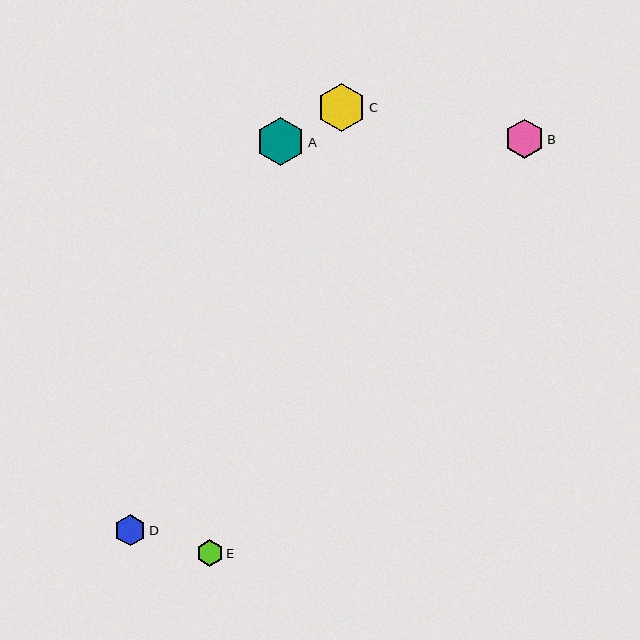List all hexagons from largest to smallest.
From largest to smallest: A, C, B, D, E.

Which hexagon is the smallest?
Hexagon E is the smallest with a size of approximately 27 pixels.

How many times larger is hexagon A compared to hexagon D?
Hexagon A is approximately 1.6 times the size of hexagon D.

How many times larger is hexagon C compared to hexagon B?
Hexagon C is approximately 1.2 times the size of hexagon B.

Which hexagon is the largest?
Hexagon A is the largest with a size of approximately 48 pixels.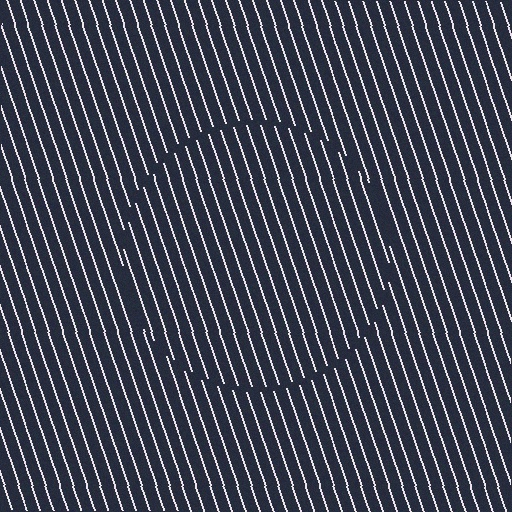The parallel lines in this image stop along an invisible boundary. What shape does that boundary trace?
An illusory circle. The interior of the shape contains the same grating, shifted by half a period — the contour is defined by the phase discontinuity where line-ends from the inner and outer gratings abut.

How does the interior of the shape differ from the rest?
The interior of the shape contains the same grating, shifted by half a period — the contour is defined by the phase discontinuity where line-ends from the inner and outer gratings abut.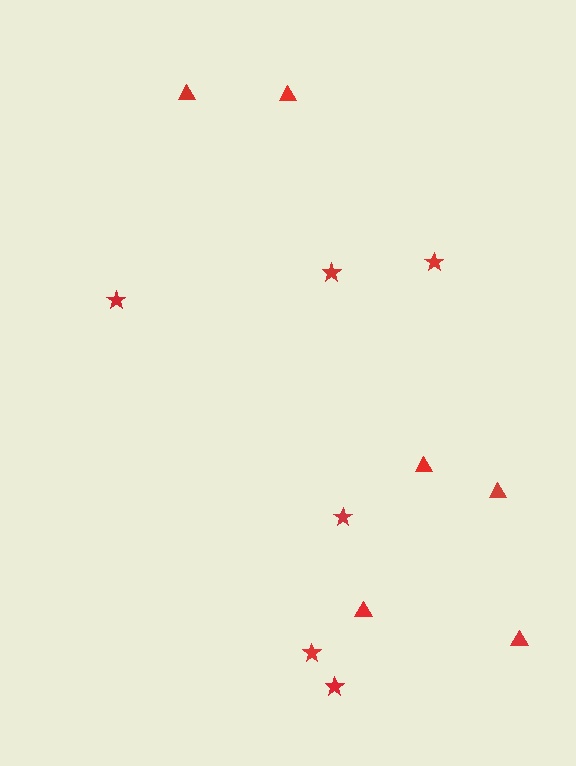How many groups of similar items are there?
There are 2 groups: one group of stars (6) and one group of triangles (6).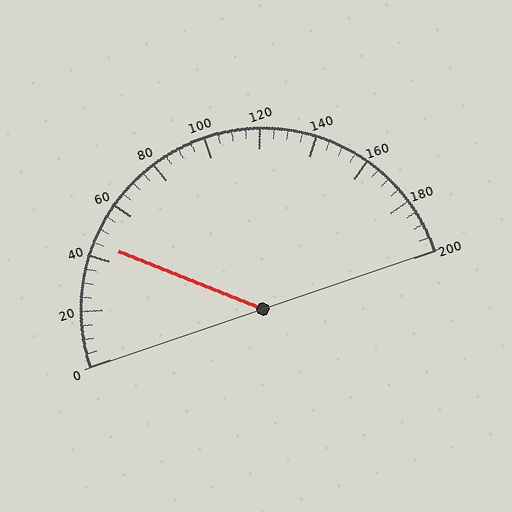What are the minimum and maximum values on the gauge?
The gauge ranges from 0 to 200.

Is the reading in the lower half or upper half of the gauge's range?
The reading is in the lower half of the range (0 to 200).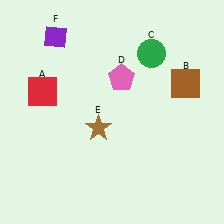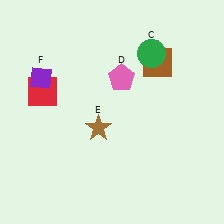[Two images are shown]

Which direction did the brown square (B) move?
The brown square (B) moved left.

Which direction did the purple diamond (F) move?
The purple diamond (F) moved down.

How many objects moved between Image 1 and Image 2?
2 objects moved between the two images.